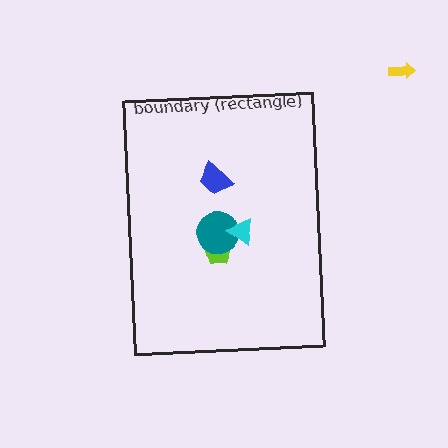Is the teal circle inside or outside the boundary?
Inside.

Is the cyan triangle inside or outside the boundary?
Inside.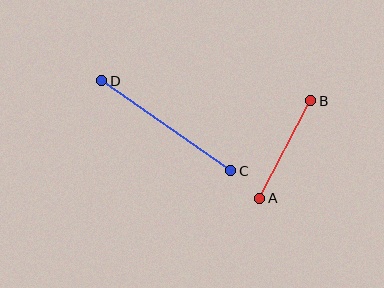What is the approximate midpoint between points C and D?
The midpoint is at approximately (166, 126) pixels.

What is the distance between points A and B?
The distance is approximately 110 pixels.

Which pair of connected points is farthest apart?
Points C and D are farthest apart.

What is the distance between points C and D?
The distance is approximately 158 pixels.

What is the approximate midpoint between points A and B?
The midpoint is at approximately (285, 149) pixels.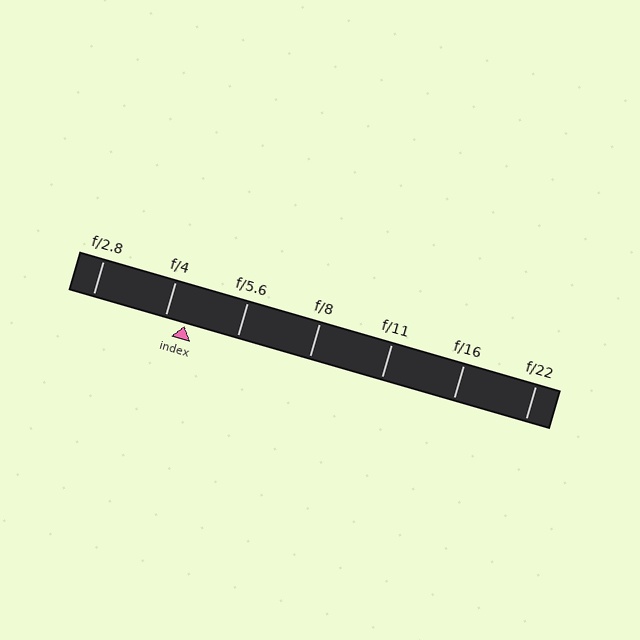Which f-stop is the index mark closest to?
The index mark is closest to f/4.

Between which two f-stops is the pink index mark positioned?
The index mark is between f/4 and f/5.6.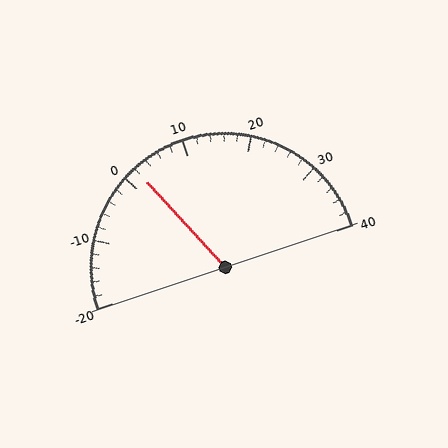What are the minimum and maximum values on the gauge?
The gauge ranges from -20 to 40.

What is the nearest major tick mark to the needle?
The nearest major tick mark is 0.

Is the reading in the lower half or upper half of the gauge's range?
The reading is in the lower half of the range (-20 to 40).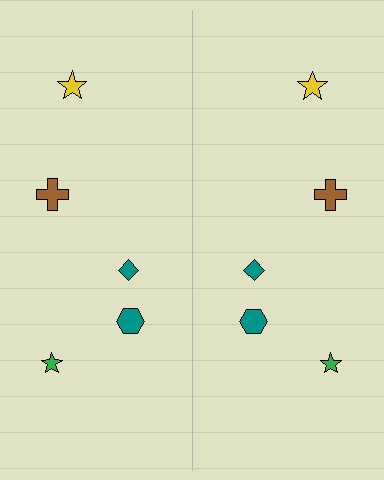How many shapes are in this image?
There are 10 shapes in this image.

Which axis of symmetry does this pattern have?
The pattern has a vertical axis of symmetry running through the center of the image.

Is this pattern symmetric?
Yes, this pattern has bilateral (reflection) symmetry.